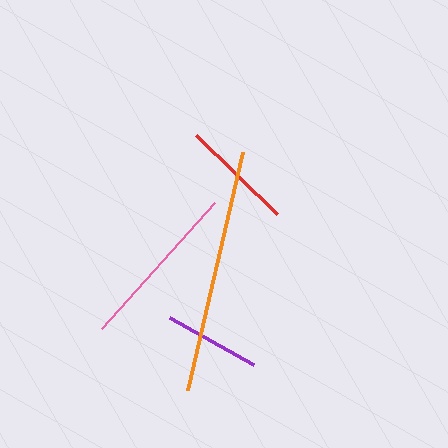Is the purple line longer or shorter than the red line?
The red line is longer than the purple line.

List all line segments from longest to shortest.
From longest to shortest: orange, pink, red, purple.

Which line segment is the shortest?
The purple line is the shortest at approximately 96 pixels.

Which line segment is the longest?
The orange line is the longest at approximately 244 pixels.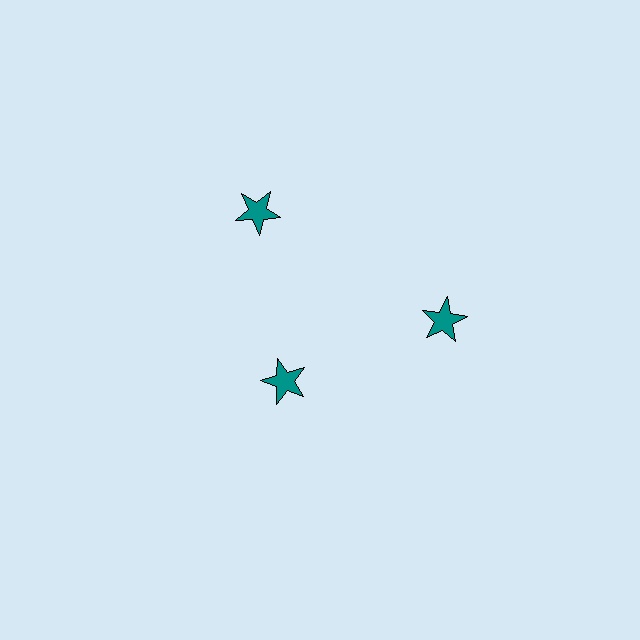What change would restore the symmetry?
The symmetry would be restored by moving it outward, back onto the ring so that all 3 stars sit at equal angles and equal distance from the center.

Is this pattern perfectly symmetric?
No. The 3 teal stars are arranged in a ring, but one element near the 7 o'clock position is pulled inward toward the center, breaking the 3-fold rotational symmetry.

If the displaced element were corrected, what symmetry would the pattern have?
It would have 3-fold rotational symmetry — the pattern would map onto itself every 120 degrees.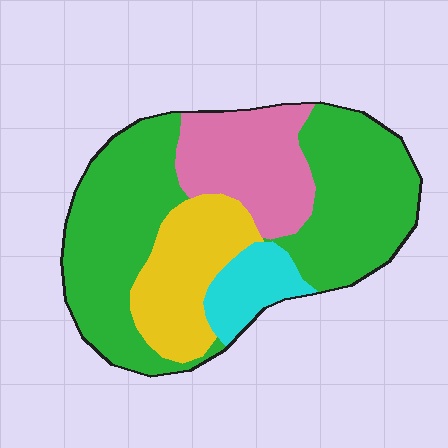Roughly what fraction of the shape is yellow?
Yellow covers 18% of the shape.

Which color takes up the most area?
Green, at roughly 55%.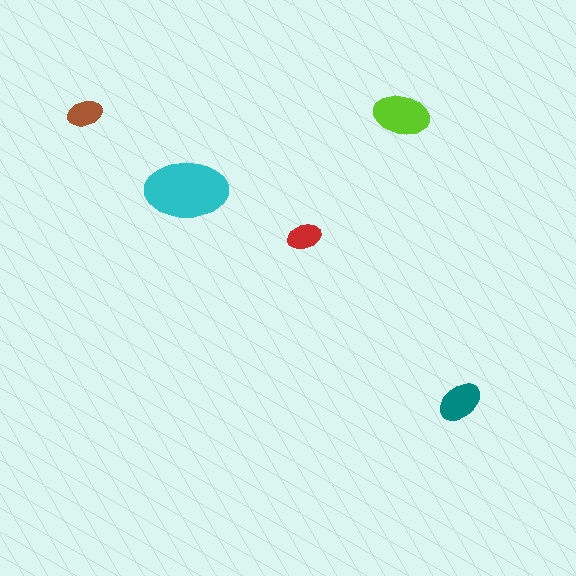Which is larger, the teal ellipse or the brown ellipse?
The teal one.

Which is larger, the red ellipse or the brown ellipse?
The brown one.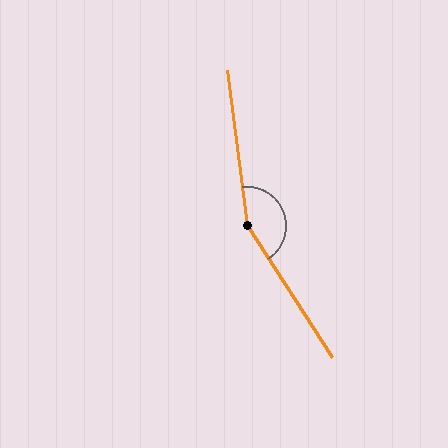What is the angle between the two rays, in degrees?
Approximately 154 degrees.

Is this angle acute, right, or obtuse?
It is obtuse.